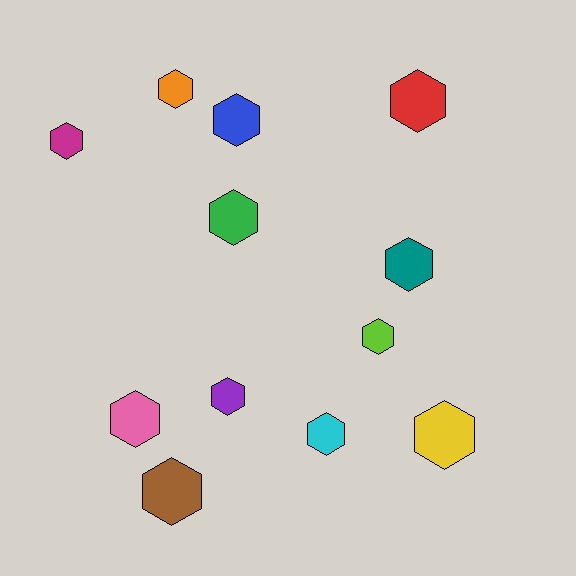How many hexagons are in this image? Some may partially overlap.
There are 12 hexagons.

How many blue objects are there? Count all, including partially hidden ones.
There is 1 blue object.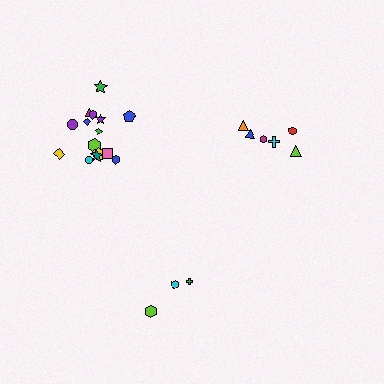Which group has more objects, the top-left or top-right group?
The top-left group.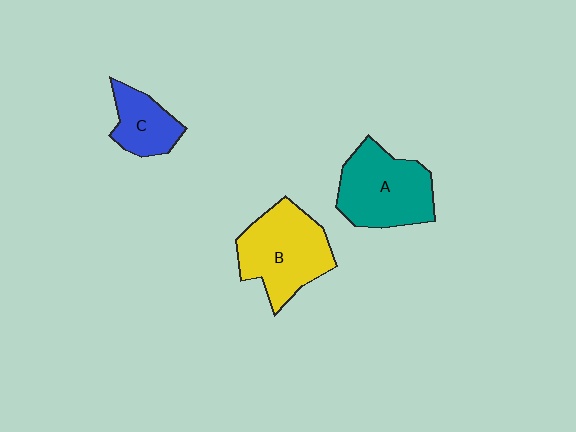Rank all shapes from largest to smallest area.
From largest to smallest: B (yellow), A (teal), C (blue).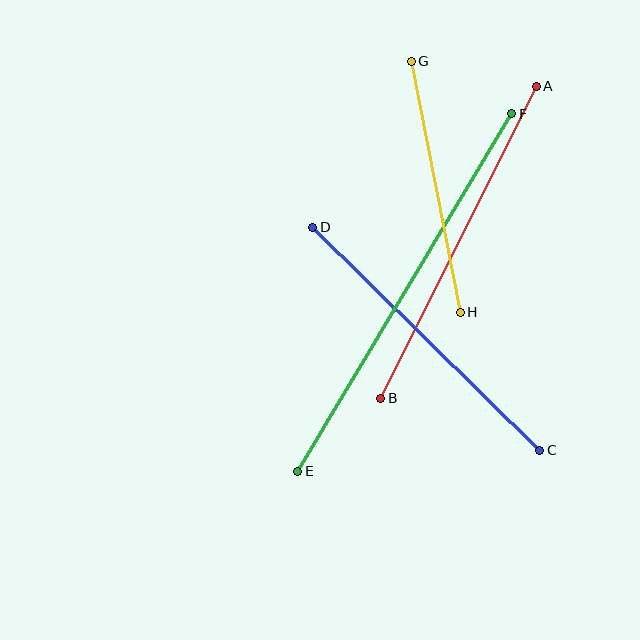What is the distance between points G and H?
The distance is approximately 255 pixels.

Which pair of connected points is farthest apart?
Points E and F are farthest apart.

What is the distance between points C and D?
The distance is approximately 318 pixels.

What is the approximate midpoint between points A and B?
The midpoint is at approximately (458, 242) pixels.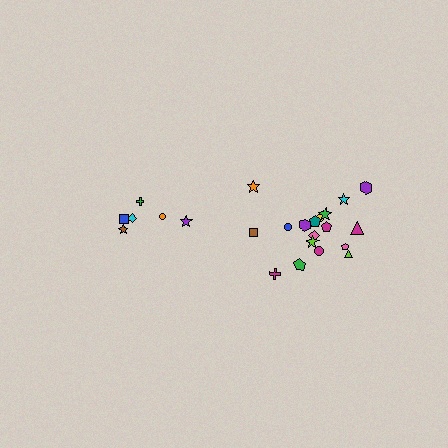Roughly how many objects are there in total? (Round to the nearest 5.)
Roughly 25 objects in total.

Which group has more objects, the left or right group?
The right group.